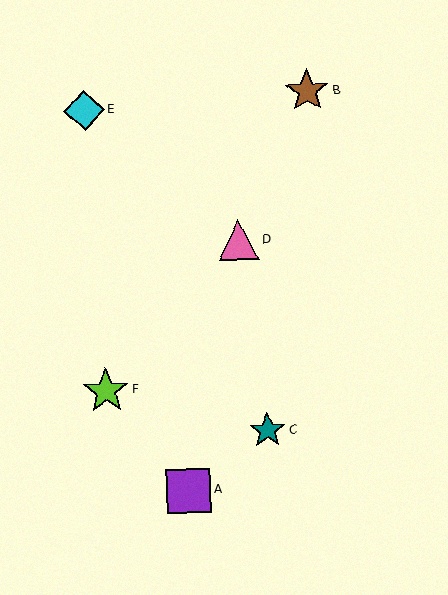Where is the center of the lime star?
The center of the lime star is at (106, 391).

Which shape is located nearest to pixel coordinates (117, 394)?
The lime star (labeled F) at (106, 391) is nearest to that location.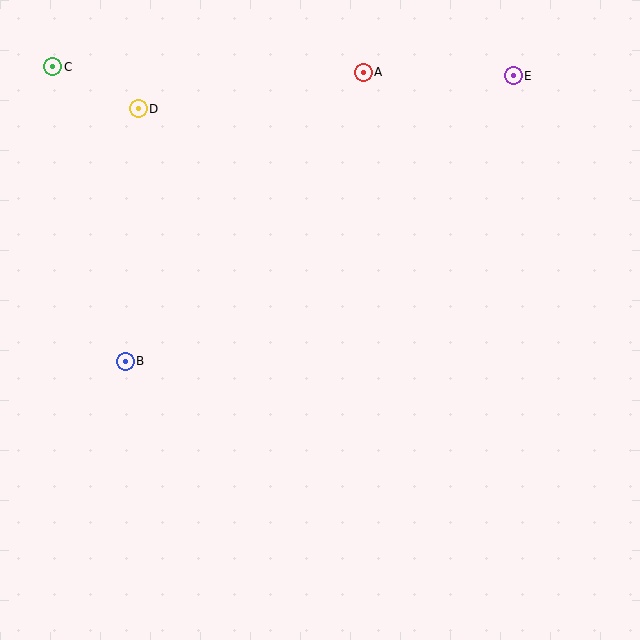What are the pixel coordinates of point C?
Point C is at (53, 67).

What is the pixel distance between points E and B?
The distance between E and B is 482 pixels.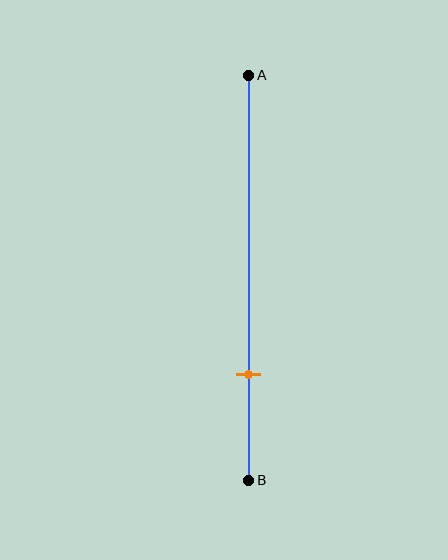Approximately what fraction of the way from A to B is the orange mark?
The orange mark is approximately 75% of the way from A to B.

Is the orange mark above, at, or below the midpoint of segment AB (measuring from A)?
The orange mark is below the midpoint of segment AB.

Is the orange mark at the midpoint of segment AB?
No, the mark is at about 75% from A, not at the 50% midpoint.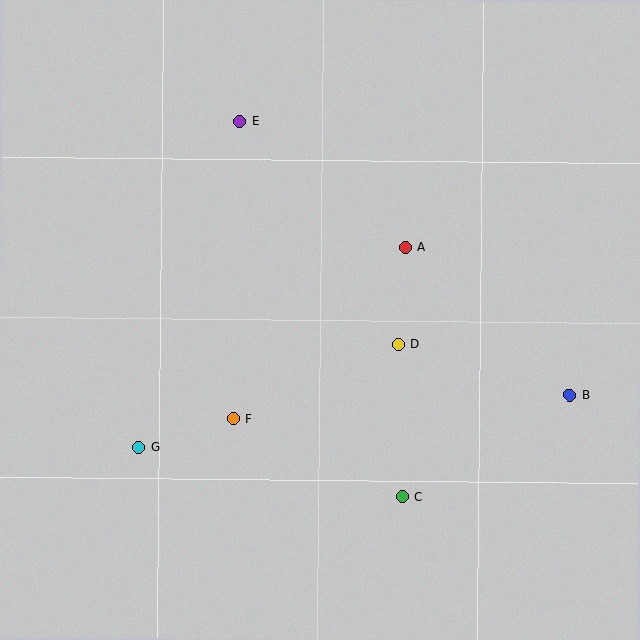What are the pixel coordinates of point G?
Point G is at (139, 447).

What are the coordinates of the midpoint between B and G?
The midpoint between B and G is at (354, 421).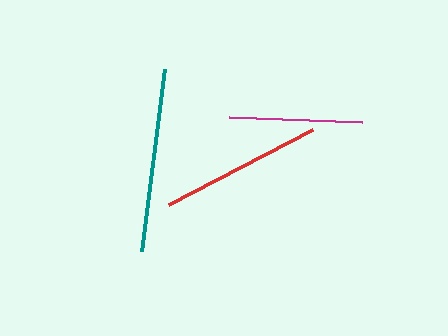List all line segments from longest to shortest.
From longest to shortest: teal, red, magenta.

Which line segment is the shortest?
The magenta line is the shortest at approximately 133 pixels.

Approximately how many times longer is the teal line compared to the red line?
The teal line is approximately 1.1 times the length of the red line.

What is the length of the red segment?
The red segment is approximately 162 pixels long.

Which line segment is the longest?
The teal line is the longest at approximately 183 pixels.